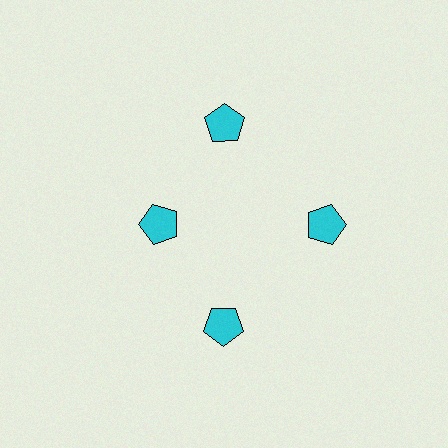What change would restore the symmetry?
The symmetry would be restored by moving it outward, back onto the ring so that all 4 pentagons sit at equal angles and equal distance from the center.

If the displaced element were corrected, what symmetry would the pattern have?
It would have 4-fold rotational symmetry — the pattern would map onto itself every 90 degrees.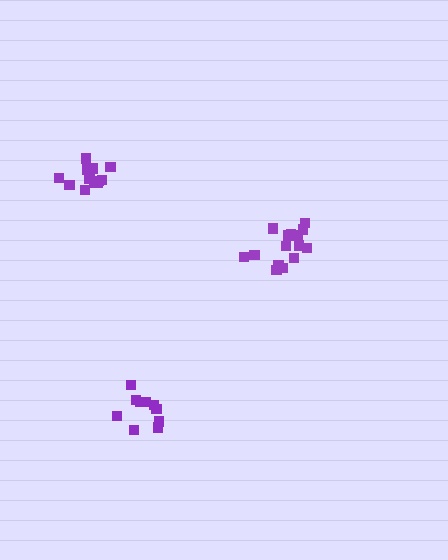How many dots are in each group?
Group 1: 15 dots, Group 2: 10 dots, Group 3: 12 dots (37 total).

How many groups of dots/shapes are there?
There are 3 groups.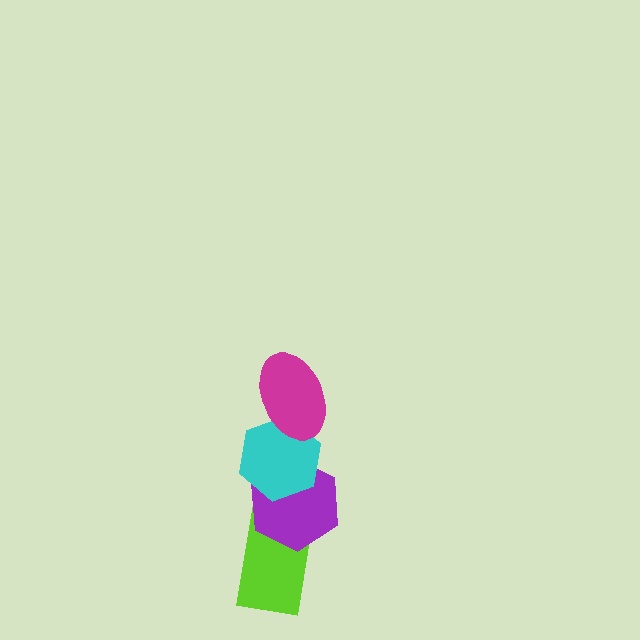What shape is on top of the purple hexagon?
The cyan hexagon is on top of the purple hexagon.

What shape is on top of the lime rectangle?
The purple hexagon is on top of the lime rectangle.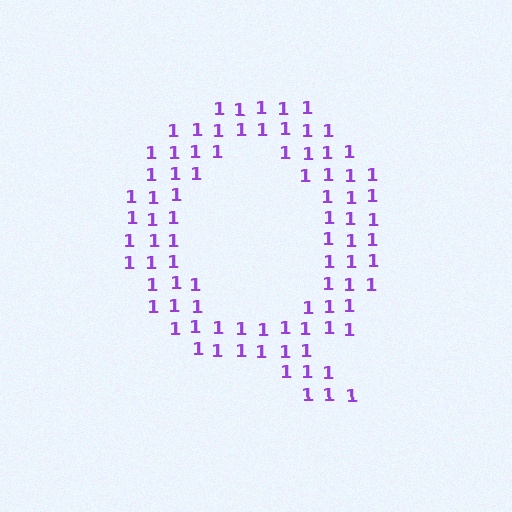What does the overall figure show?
The overall figure shows the letter Q.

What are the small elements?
The small elements are digit 1's.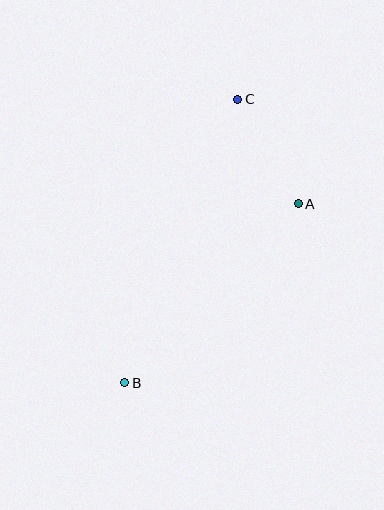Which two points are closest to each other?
Points A and C are closest to each other.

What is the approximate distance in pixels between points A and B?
The distance between A and B is approximately 250 pixels.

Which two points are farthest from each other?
Points B and C are farthest from each other.